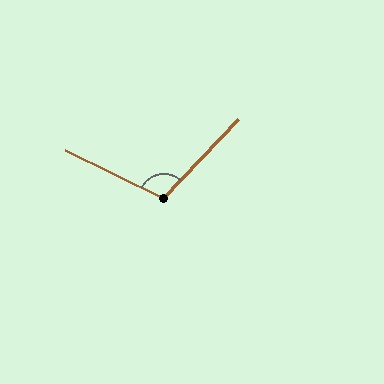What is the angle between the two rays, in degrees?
Approximately 107 degrees.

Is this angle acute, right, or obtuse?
It is obtuse.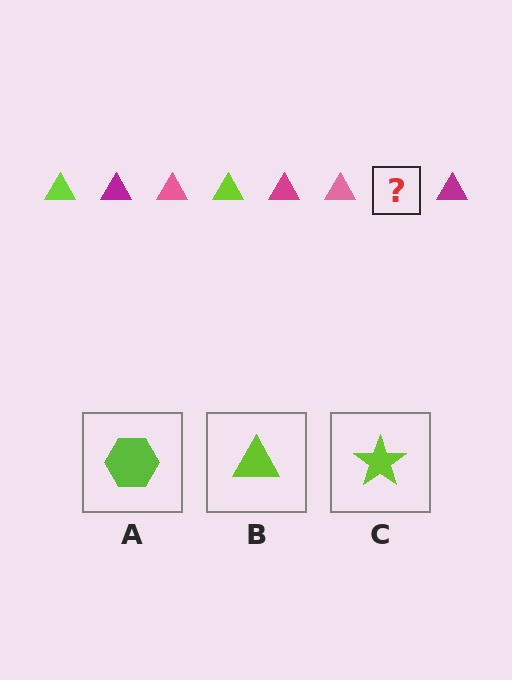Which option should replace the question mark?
Option B.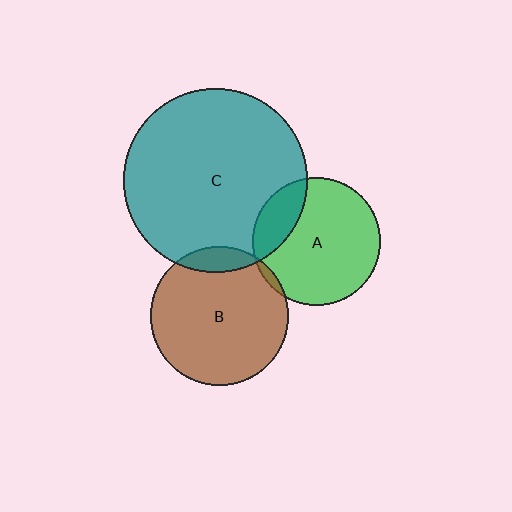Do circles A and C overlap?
Yes.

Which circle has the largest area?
Circle C (teal).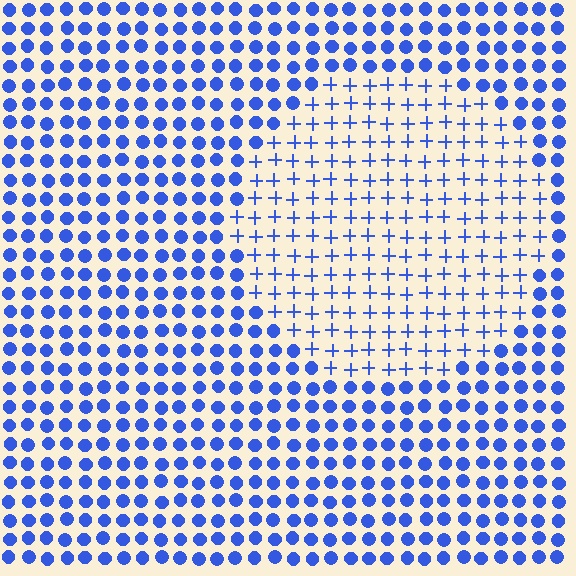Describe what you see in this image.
The image is filled with small blue elements arranged in a uniform grid. A circle-shaped region contains plus signs, while the surrounding area contains circles. The boundary is defined purely by the change in element shape.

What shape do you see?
I see a circle.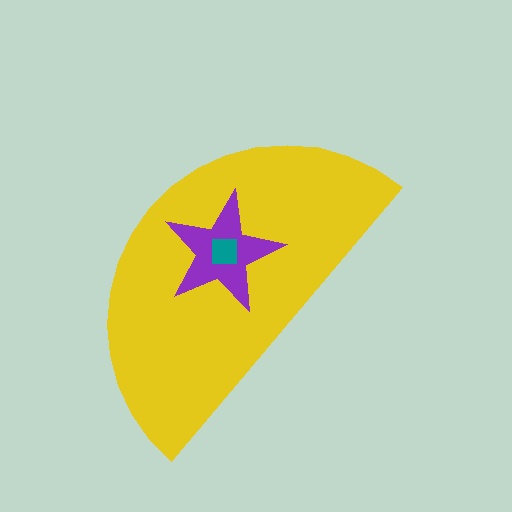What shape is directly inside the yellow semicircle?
The purple star.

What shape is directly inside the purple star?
The teal square.